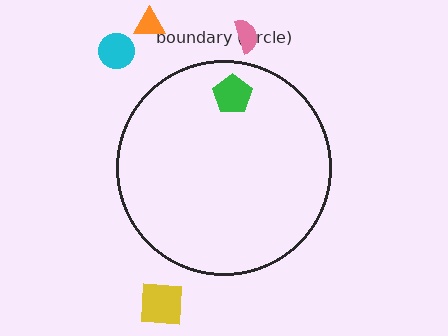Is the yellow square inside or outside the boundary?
Outside.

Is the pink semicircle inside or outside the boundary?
Outside.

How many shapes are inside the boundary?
1 inside, 5 outside.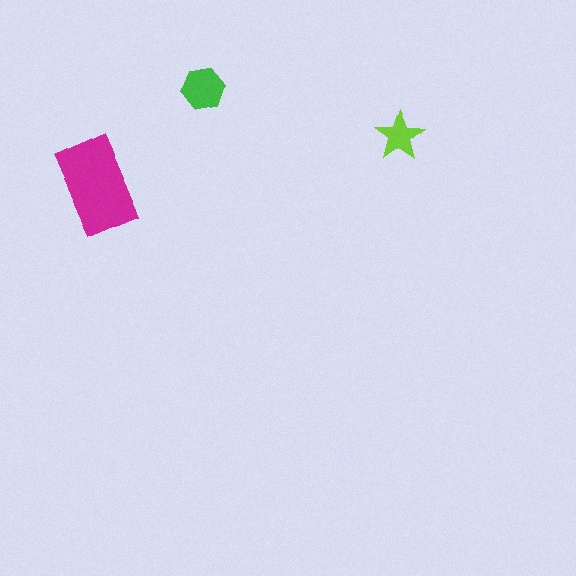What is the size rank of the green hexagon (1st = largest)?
2nd.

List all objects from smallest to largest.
The lime star, the green hexagon, the magenta rectangle.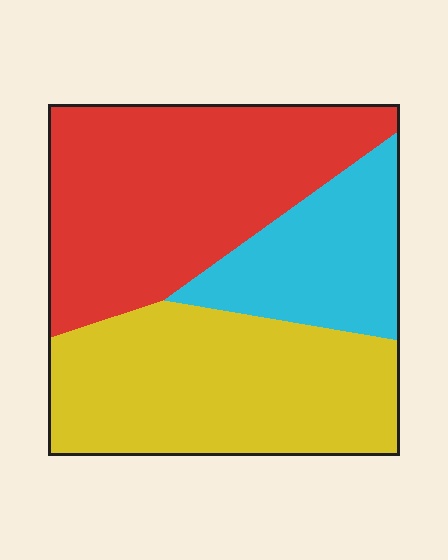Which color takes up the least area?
Cyan, at roughly 20%.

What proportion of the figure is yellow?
Yellow takes up about three eighths (3/8) of the figure.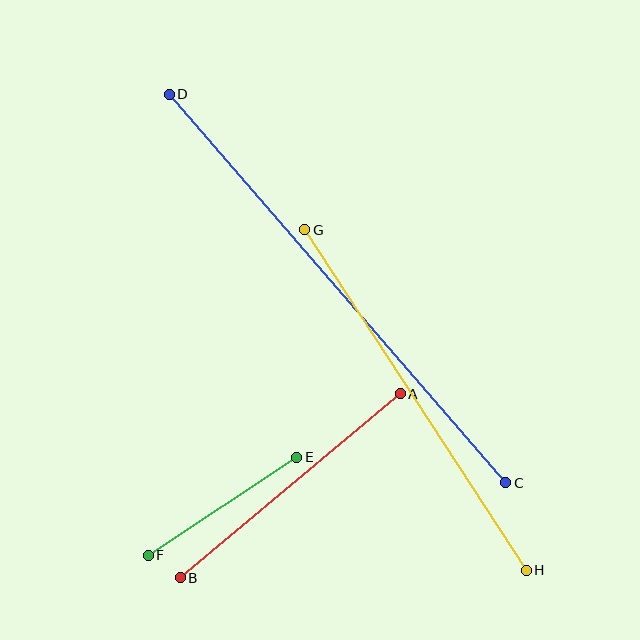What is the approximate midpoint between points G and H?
The midpoint is at approximately (416, 400) pixels.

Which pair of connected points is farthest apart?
Points C and D are farthest apart.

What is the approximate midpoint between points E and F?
The midpoint is at approximately (223, 506) pixels.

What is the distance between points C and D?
The distance is approximately 514 pixels.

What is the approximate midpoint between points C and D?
The midpoint is at approximately (338, 289) pixels.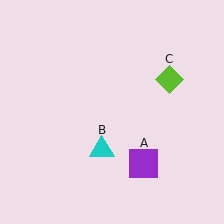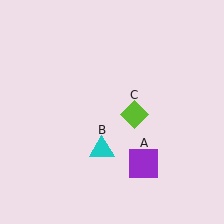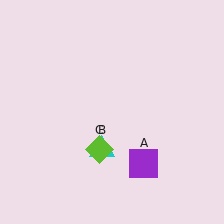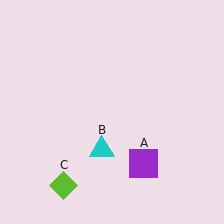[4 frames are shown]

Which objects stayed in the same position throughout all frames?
Purple square (object A) and cyan triangle (object B) remained stationary.